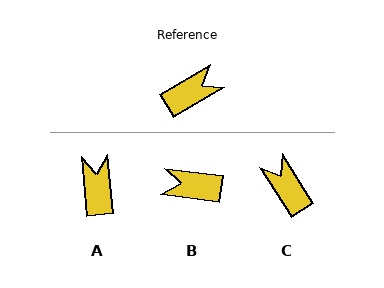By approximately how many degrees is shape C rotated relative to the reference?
Approximately 92 degrees counter-clockwise.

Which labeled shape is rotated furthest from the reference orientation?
B, about 142 degrees away.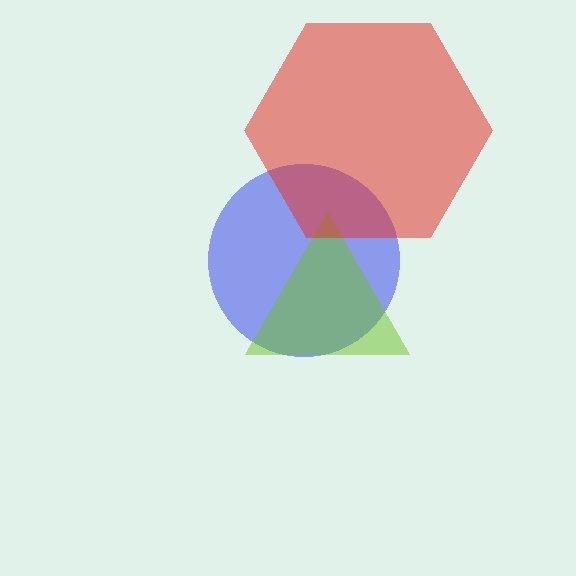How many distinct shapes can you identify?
There are 3 distinct shapes: a blue circle, a lime triangle, a red hexagon.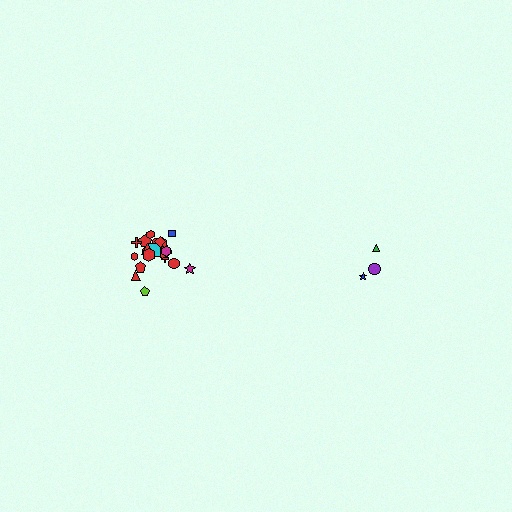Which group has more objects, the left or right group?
The left group.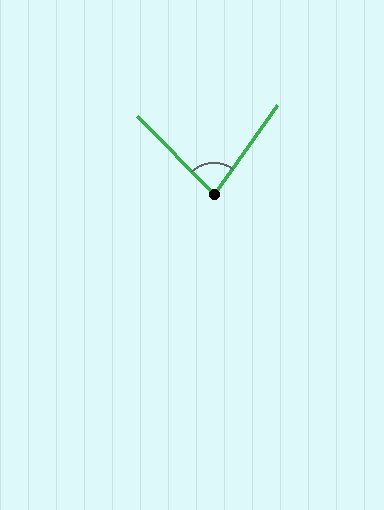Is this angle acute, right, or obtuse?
It is acute.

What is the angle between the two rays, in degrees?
Approximately 81 degrees.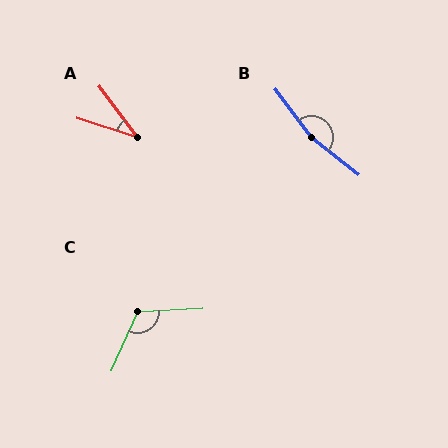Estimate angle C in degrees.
Approximately 117 degrees.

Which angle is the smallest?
A, at approximately 35 degrees.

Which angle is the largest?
B, at approximately 166 degrees.